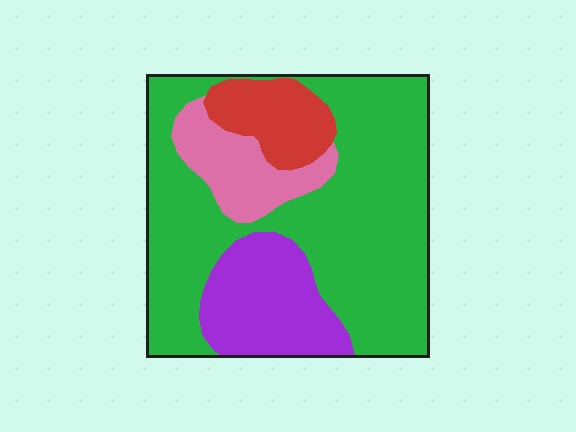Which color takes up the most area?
Green, at roughly 60%.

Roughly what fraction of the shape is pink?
Pink takes up about one eighth (1/8) of the shape.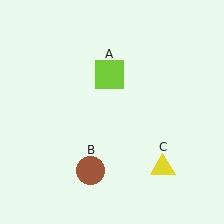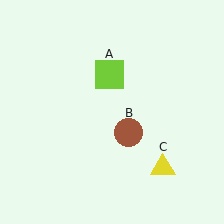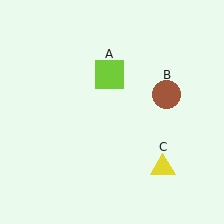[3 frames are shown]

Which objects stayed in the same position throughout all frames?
Lime square (object A) and yellow triangle (object C) remained stationary.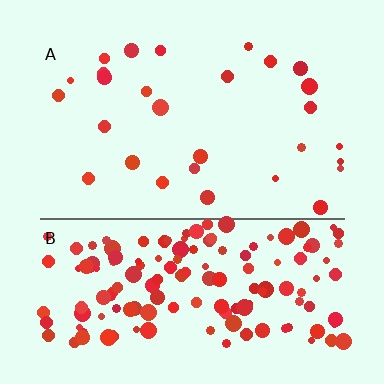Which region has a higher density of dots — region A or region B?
B (the bottom).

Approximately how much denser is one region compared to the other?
Approximately 5.5× — region B over region A.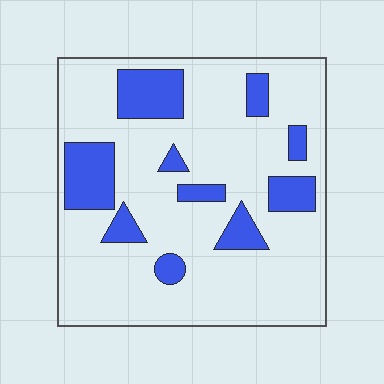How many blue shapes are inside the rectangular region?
10.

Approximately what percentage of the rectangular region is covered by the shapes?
Approximately 20%.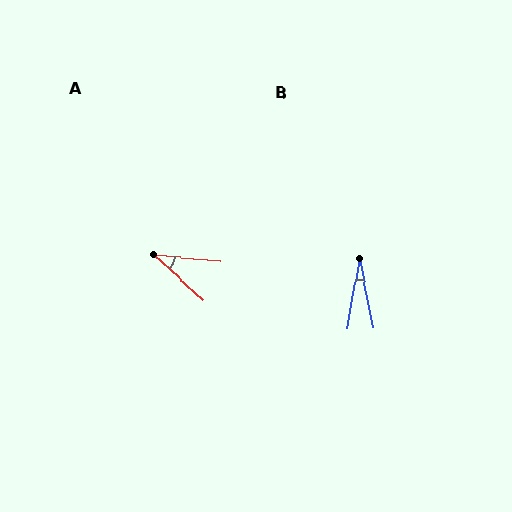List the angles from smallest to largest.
B (21°), A (37°).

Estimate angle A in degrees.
Approximately 37 degrees.